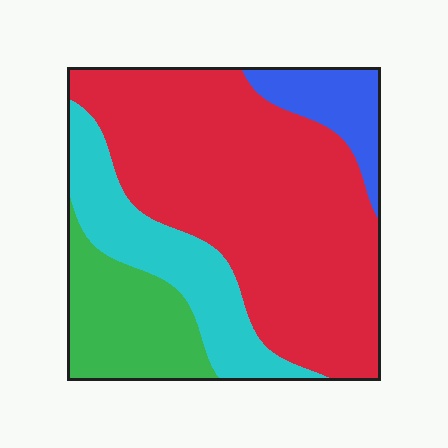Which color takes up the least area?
Blue, at roughly 10%.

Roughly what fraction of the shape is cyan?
Cyan takes up less than a quarter of the shape.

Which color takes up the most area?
Red, at roughly 55%.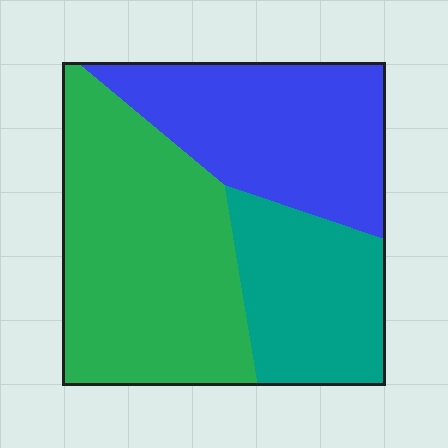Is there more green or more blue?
Green.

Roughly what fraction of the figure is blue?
Blue covers around 30% of the figure.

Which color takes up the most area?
Green, at roughly 45%.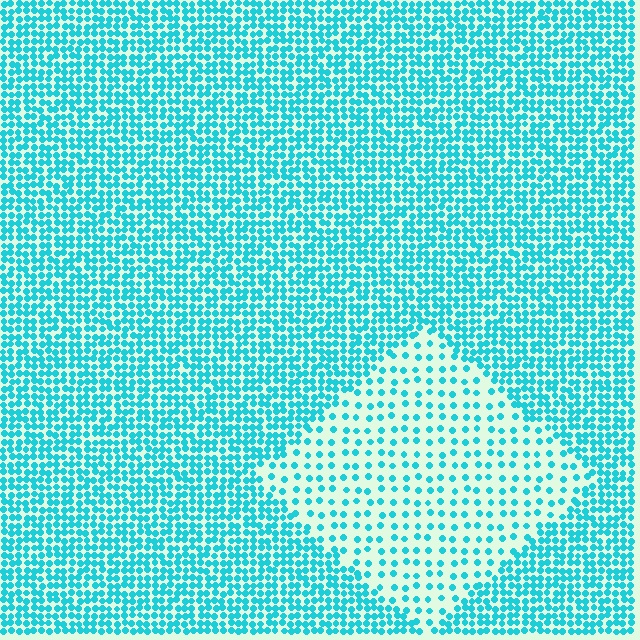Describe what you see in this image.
The image contains small cyan elements arranged at two different densities. A diamond-shaped region is visible where the elements are less densely packed than the surrounding area.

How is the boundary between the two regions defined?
The boundary is defined by a change in element density (approximately 2.6x ratio). All elements are the same color, size, and shape.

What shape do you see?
I see a diamond.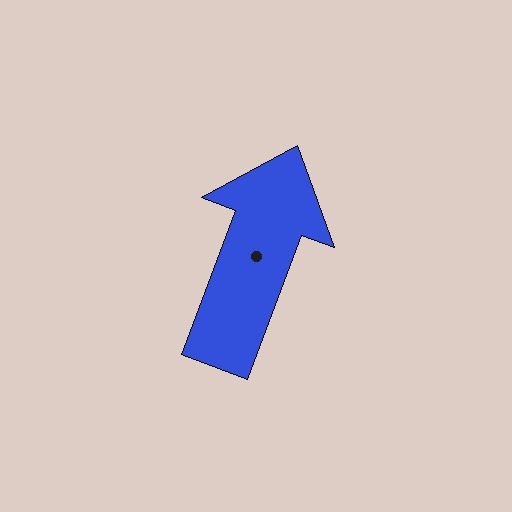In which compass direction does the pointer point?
North.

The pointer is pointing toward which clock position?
Roughly 1 o'clock.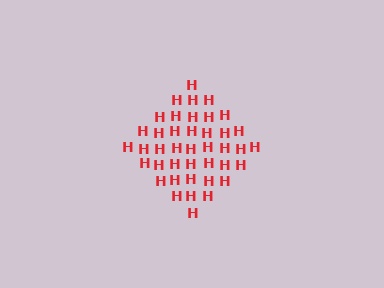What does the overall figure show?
The overall figure shows a diamond.